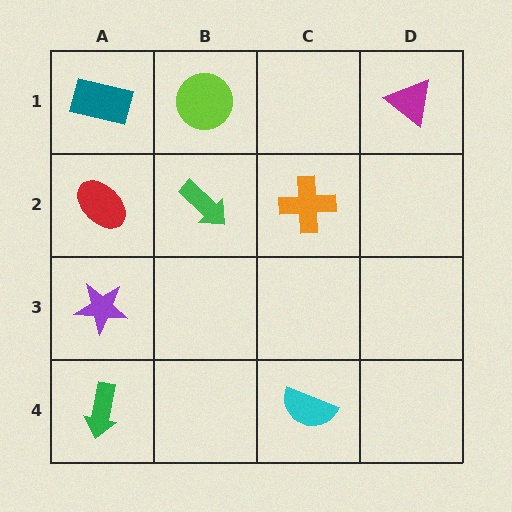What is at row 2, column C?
An orange cross.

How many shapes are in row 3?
1 shape.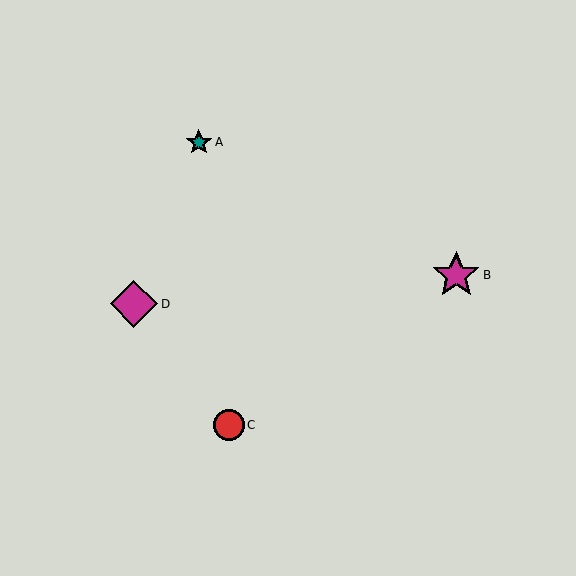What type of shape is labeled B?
Shape B is a magenta star.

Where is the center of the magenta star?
The center of the magenta star is at (456, 275).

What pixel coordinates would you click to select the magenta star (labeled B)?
Click at (456, 275) to select the magenta star B.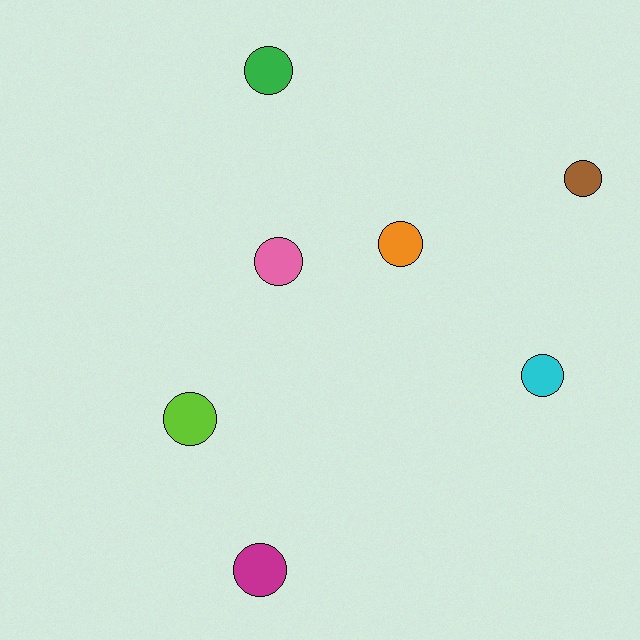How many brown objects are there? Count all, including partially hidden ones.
There is 1 brown object.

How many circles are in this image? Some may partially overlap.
There are 7 circles.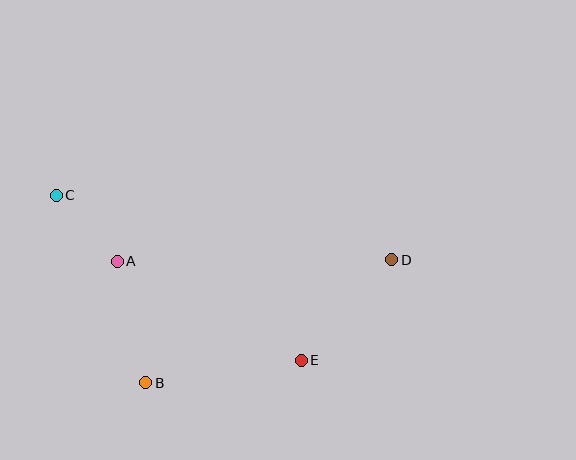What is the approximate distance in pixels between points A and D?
The distance between A and D is approximately 274 pixels.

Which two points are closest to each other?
Points A and C are closest to each other.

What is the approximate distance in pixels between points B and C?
The distance between B and C is approximately 208 pixels.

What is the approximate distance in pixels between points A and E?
The distance between A and E is approximately 209 pixels.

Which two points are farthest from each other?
Points C and D are farthest from each other.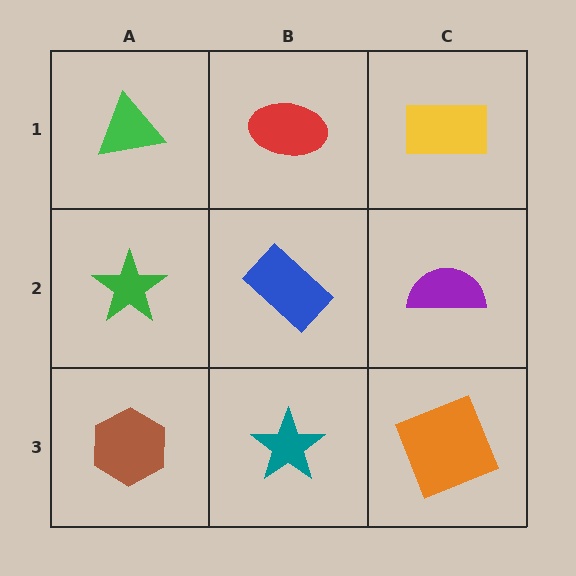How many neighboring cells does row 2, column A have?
3.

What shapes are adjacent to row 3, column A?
A green star (row 2, column A), a teal star (row 3, column B).